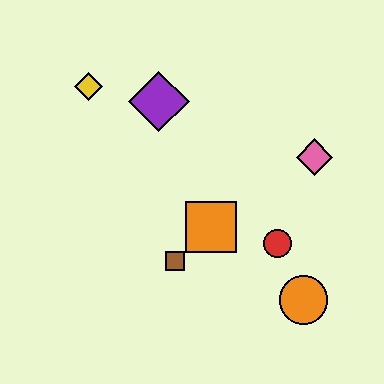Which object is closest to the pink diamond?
The red circle is closest to the pink diamond.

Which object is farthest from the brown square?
The yellow diamond is farthest from the brown square.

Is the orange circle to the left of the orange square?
No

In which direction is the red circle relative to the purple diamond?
The red circle is below the purple diamond.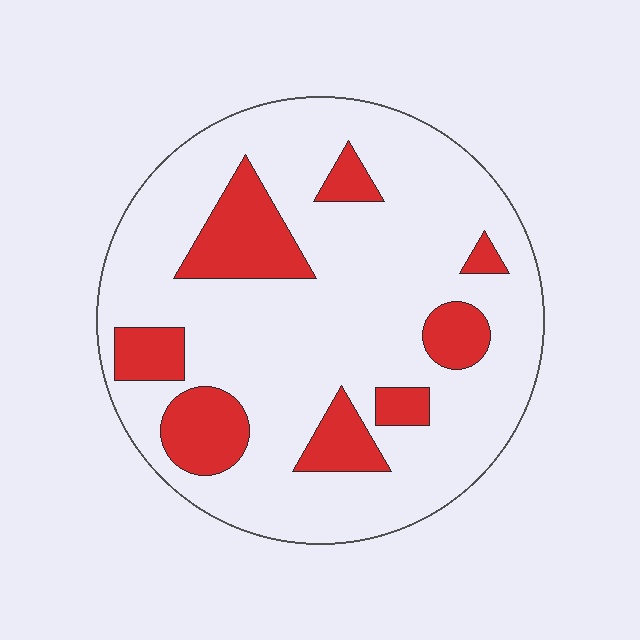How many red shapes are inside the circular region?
8.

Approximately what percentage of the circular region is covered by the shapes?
Approximately 20%.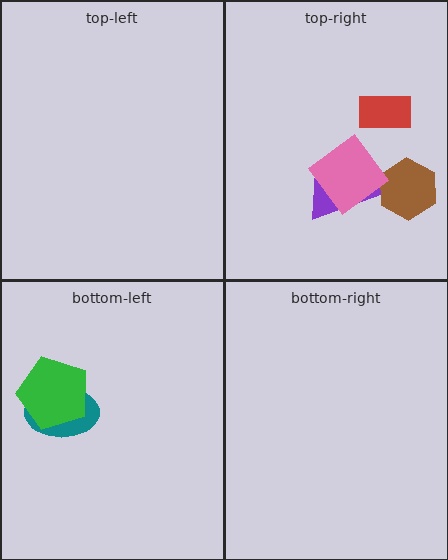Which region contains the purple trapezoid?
The top-right region.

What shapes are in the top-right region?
The purple trapezoid, the brown hexagon, the red rectangle, the pink diamond.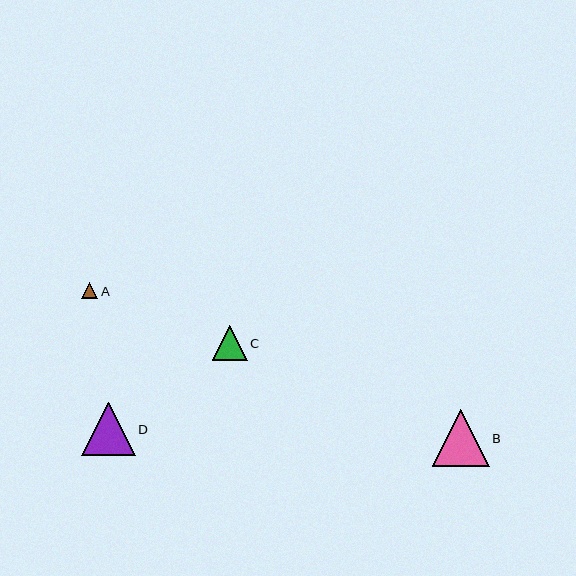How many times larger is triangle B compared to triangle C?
Triangle B is approximately 1.6 times the size of triangle C.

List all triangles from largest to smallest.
From largest to smallest: B, D, C, A.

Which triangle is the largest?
Triangle B is the largest with a size of approximately 57 pixels.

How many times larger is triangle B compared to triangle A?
Triangle B is approximately 3.5 times the size of triangle A.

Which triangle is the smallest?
Triangle A is the smallest with a size of approximately 16 pixels.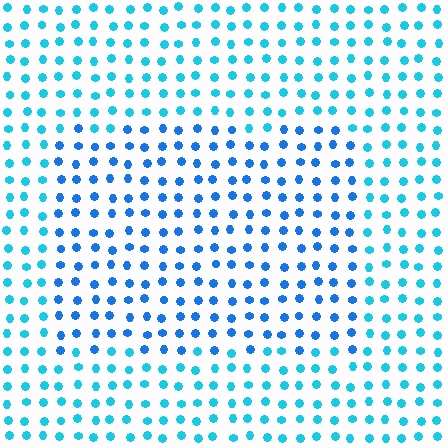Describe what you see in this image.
The image is filled with small cyan elements in a uniform arrangement. A rectangle-shaped region is visible where the elements are tinted to a slightly different hue, forming a subtle color boundary.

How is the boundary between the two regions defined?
The boundary is defined purely by a slight shift in hue (about 26 degrees). Spacing, size, and orientation are identical on both sides.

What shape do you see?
I see a rectangle.